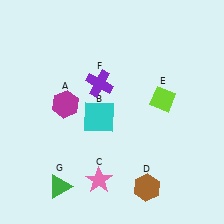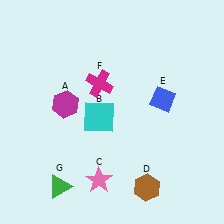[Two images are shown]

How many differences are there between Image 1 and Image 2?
There are 2 differences between the two images.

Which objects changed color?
E changed from lime to blue. F changed from purple to magenta.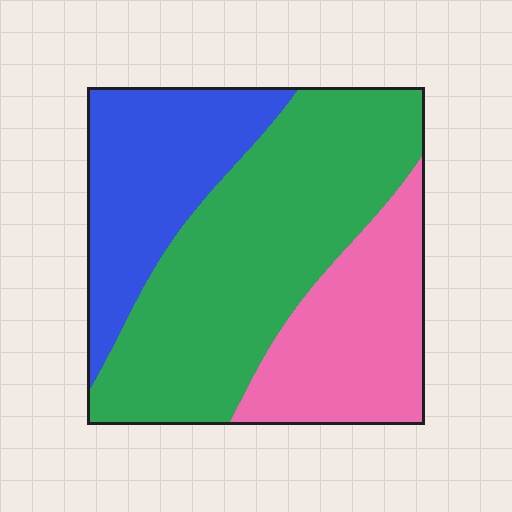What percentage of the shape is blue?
Blue takes up about one quarter (1/4) of the shape.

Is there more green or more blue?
Green.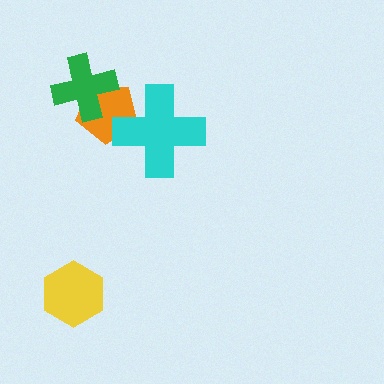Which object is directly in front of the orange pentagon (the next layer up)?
The green cross is directly in front of the orange pentagon.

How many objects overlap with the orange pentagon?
2 objects overlap with the orange pentagon.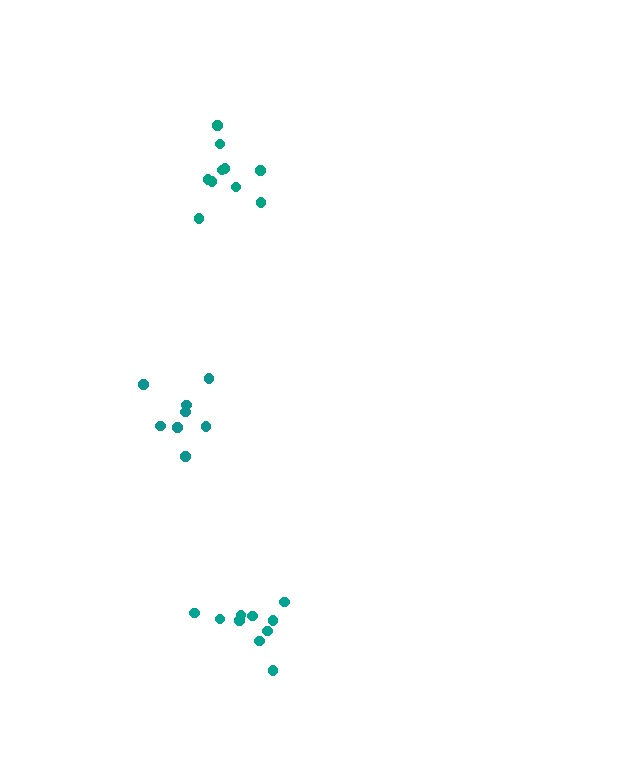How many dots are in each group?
Group 1: 9 dots, Group 2: 10 dots, Group 3: 10 dots (29 total).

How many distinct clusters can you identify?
There are 3 distinct clusters.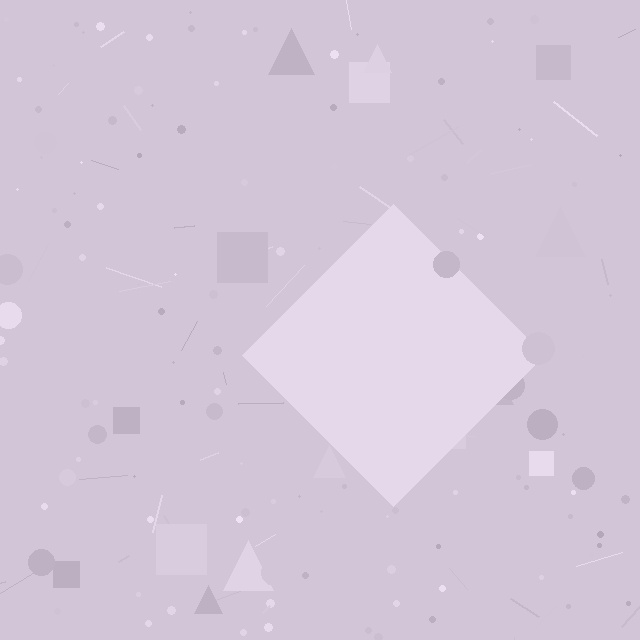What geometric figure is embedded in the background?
A diamond is embedded in the background.